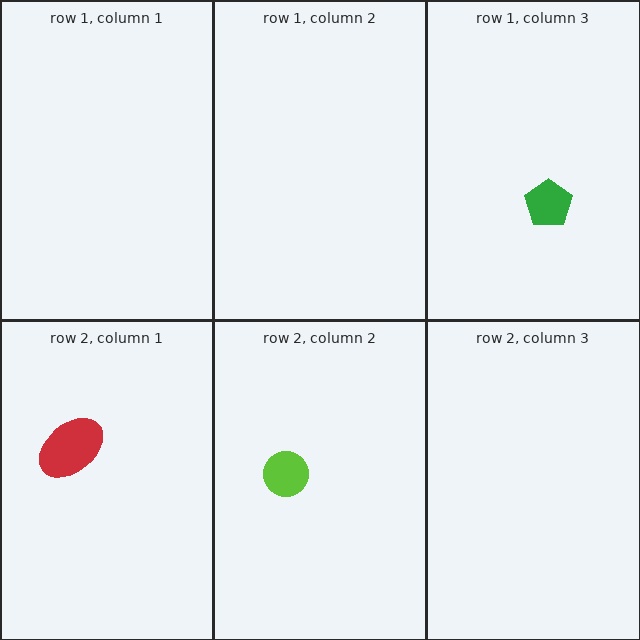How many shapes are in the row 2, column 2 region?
1.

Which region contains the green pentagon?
The row 1, column 3 region.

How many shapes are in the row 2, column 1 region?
1.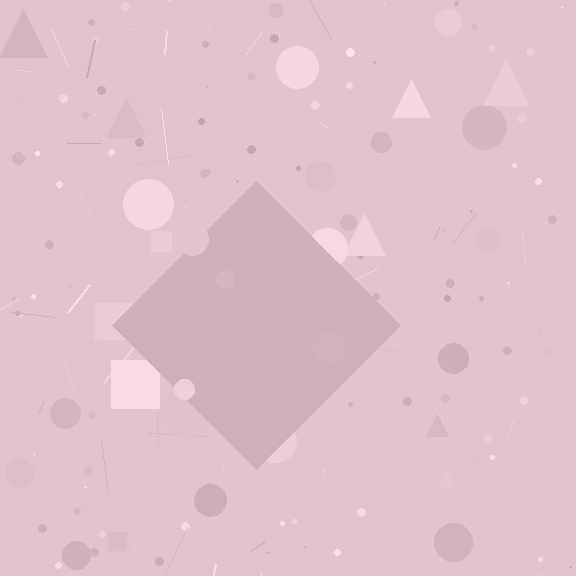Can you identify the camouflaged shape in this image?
The camouflaged shape is a diamond.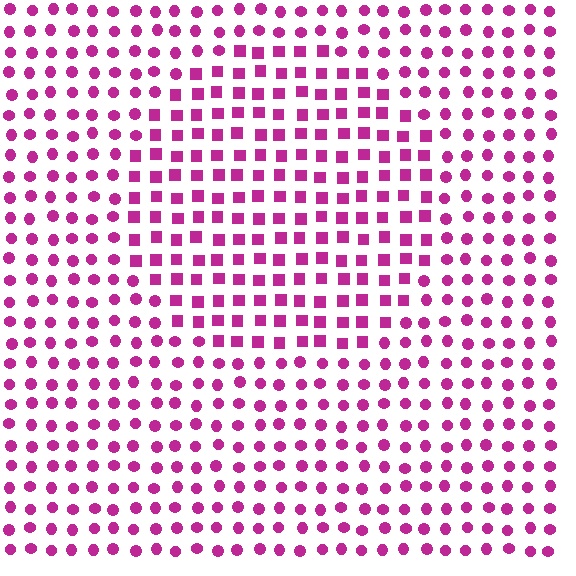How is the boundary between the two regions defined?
The boundary is defined by a change in element shape: squares inside vs. circles outside. All elements share the same color and spacing.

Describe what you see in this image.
The image is filled with small magenta elements arranged in a uniform grid. A circle-shaped region contains squares, while the surrounding area contains circles. The boundary is defined purely by the change in element shape.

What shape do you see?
I see a circle.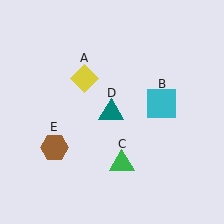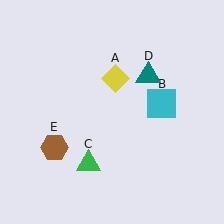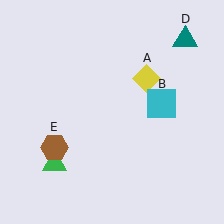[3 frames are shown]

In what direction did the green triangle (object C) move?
The green triangle (object C) moved left.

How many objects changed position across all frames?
3 objects changed position: yellow diamond (object A), green triangle (object C), teal triangle (object D).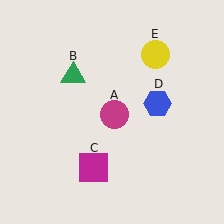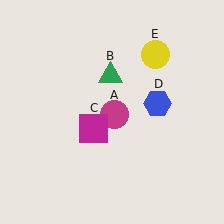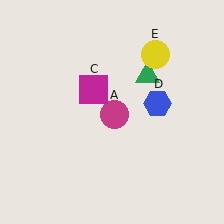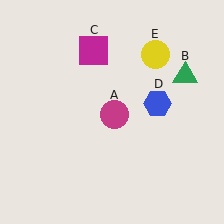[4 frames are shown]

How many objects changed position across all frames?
2 objects changed position: green triangle (object B), magenta square (object C).